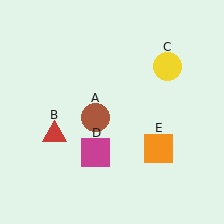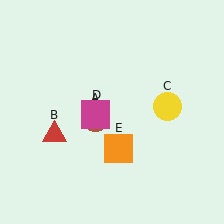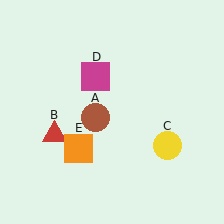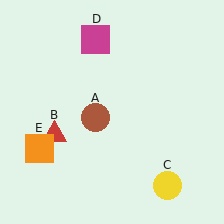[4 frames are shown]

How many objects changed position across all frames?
3 objects changed position: yellow circle (object C), magenta square (object D), orange square (object E).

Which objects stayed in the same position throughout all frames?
Brown circle (object A) and red triangle (object B) remained stationary.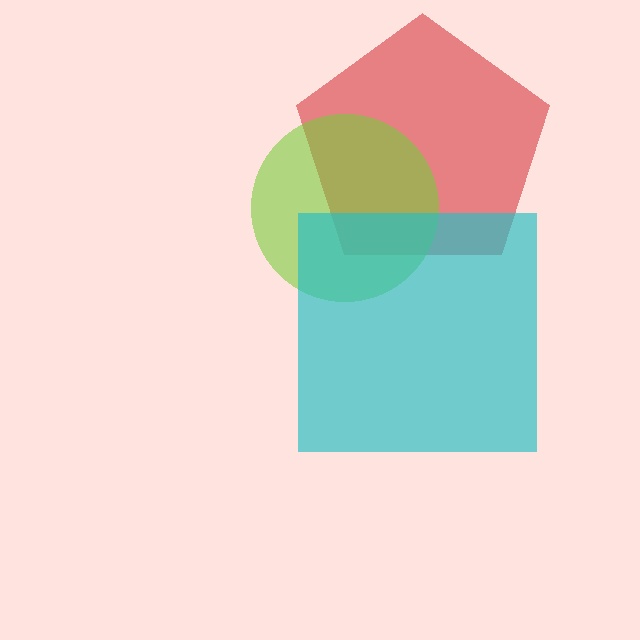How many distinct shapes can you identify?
There are 3 distinct shapes: a red pentagon, a lime circle, a cyan square.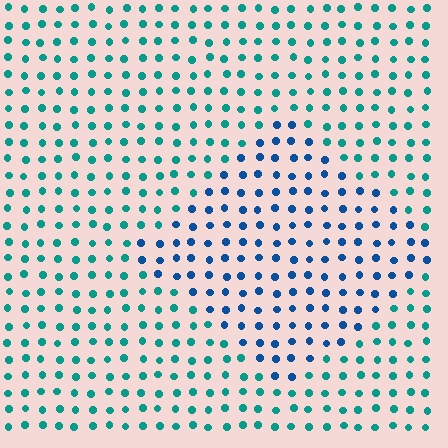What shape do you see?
I see a diamond.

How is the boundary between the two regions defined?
The boundary is defined purely by a slight shift in hue (about 39 degrees). Spacing, size, and orientation are identical on both sides.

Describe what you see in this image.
The image is filled with small teal elements in a uniform arrangement. A diamond-shaped region is visible where the elements are tinted to a slightly different hue, forming a subtle color boundary.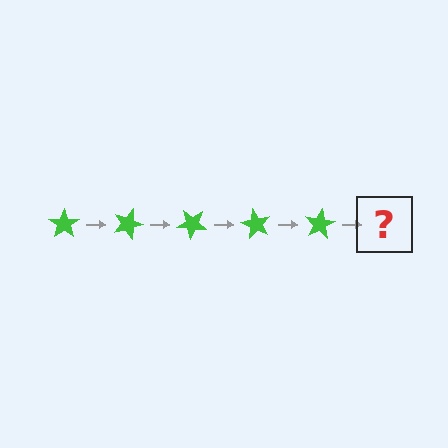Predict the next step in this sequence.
The next step is a green star rotated 100 degrees.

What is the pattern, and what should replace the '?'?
The pattern is that the star rotates 20 degrees each step. The '?' should be a green star rotated 100 degrees.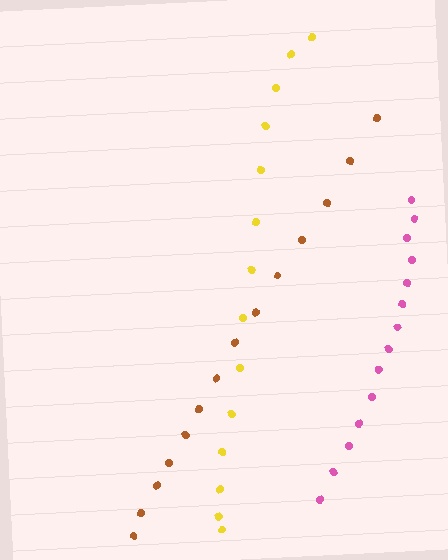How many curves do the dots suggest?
There are 3 distinct paths.